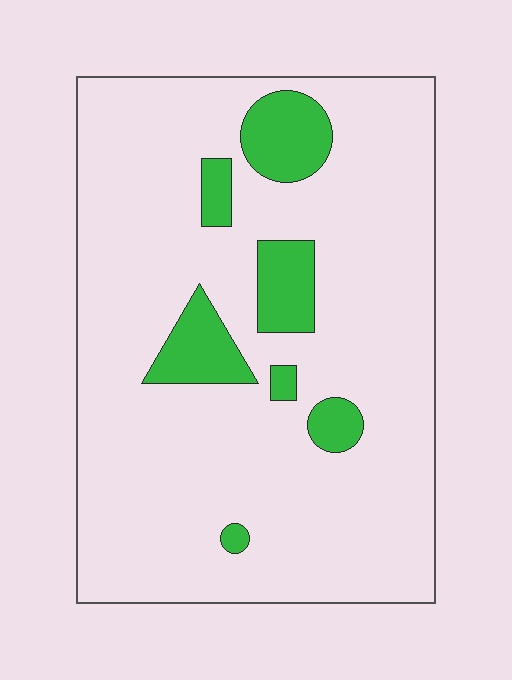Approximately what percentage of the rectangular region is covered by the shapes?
Approximately 15%.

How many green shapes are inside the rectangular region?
7.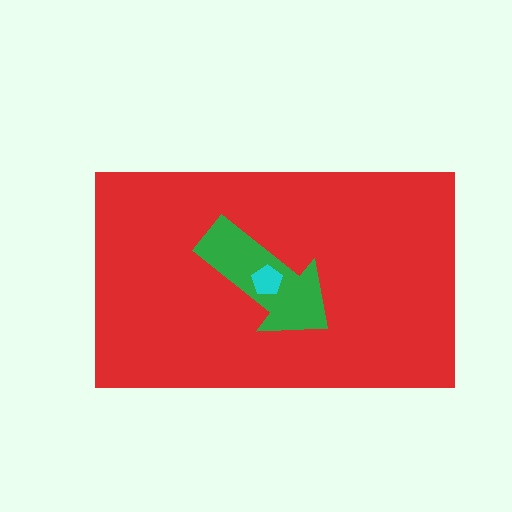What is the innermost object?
The cyan pentagon.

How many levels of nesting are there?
3.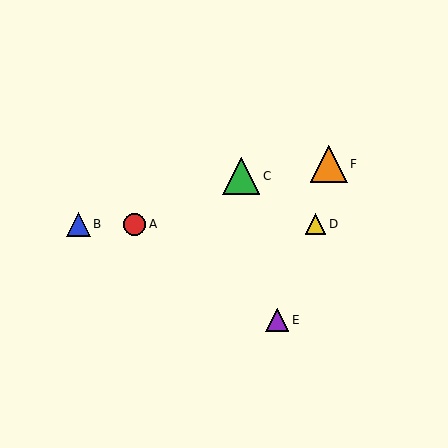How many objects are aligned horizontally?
3 objects (A, B, D) are aligned horizontally.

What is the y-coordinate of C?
Object C is at y≈176.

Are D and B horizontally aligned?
Yes, both are at y≈224.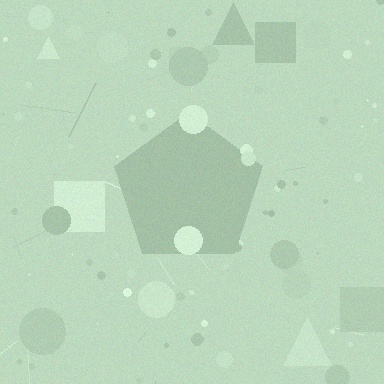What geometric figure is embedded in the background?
A pentagon is embedded in the background.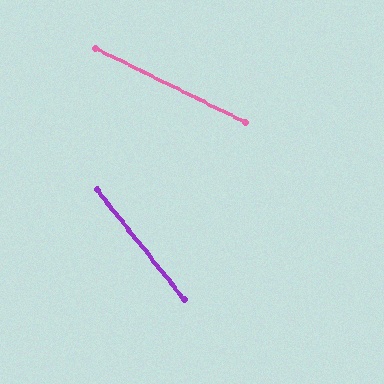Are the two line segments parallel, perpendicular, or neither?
Neither parallel nor perpendicular — they differ by about 25°.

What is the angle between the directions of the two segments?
Approximately 25 degrees.